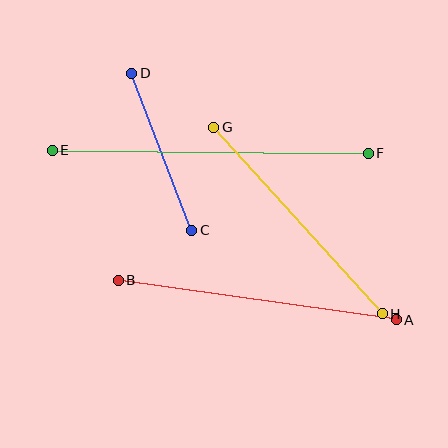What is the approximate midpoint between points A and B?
The midpoint is at approximately (257, 300) pixels.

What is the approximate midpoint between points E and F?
The midpoint is at approximately (210, 152) pixels.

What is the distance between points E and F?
The distance is approximately 316 pixels.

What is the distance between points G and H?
The distance is approximately 251 pixels.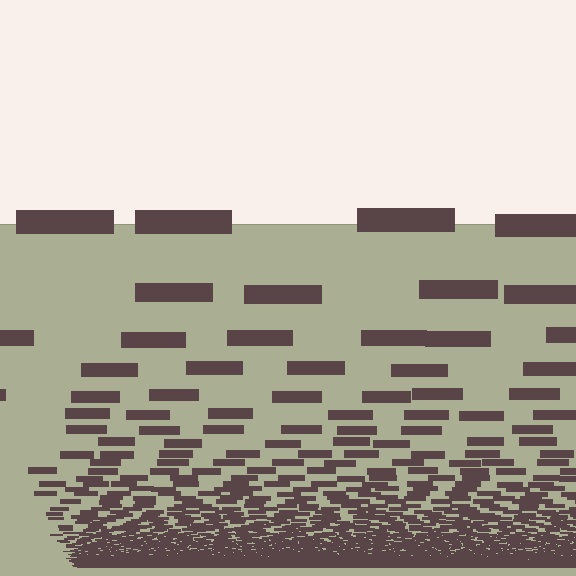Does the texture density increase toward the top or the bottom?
Density increases toward the bottom.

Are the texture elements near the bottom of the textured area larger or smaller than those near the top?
Smaller. The gradient is inverted — elements near the bottom are smaller and denser.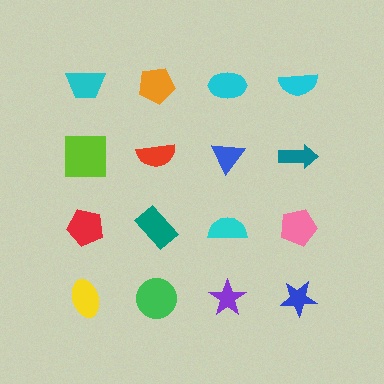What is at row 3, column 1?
A red pentagon.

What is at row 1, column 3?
A cyan ellipse.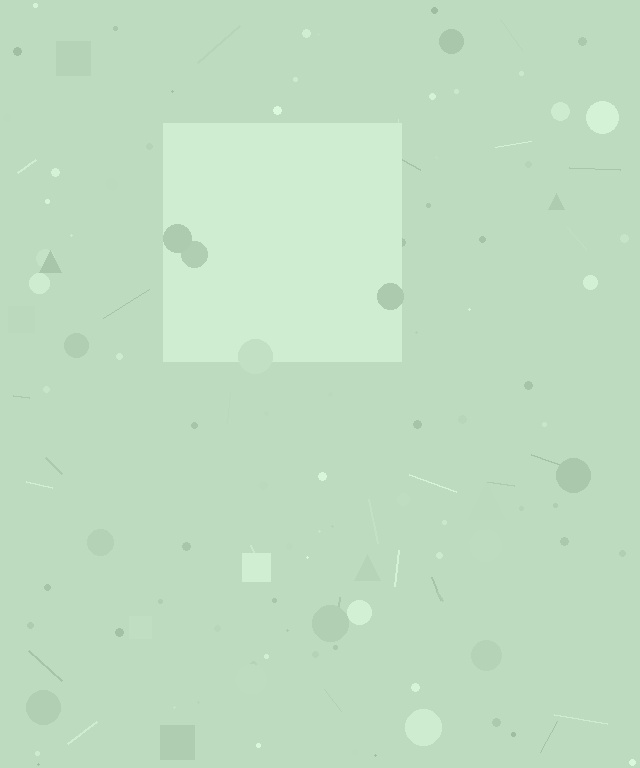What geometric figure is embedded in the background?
A square is embedded in the background.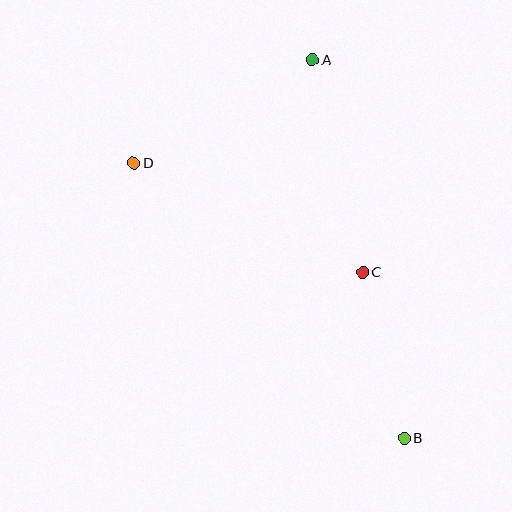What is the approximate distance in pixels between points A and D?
The distance between A and D is approximately 207 pixels.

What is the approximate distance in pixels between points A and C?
The distance between A and C is approximately 218 pixels.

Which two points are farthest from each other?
Points A and B are farthest from each other.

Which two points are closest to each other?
Points B and C are closest to each other.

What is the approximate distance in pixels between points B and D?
The distance between B and D is approximately 386 pixels.